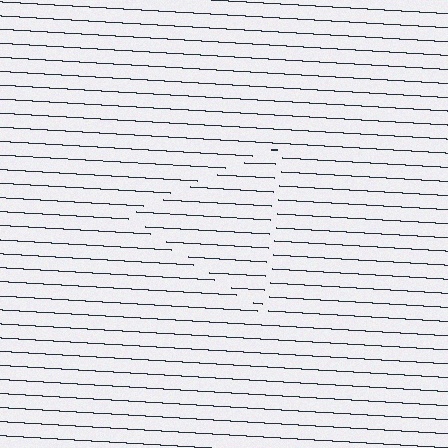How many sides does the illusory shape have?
3 sides — the line-ends trace a triangle.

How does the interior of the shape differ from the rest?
The interior of the shape contains the same grating, shifted by half a period — the contour is defined by the phase discontinuity where line-ends from the inner and outer gratings abut.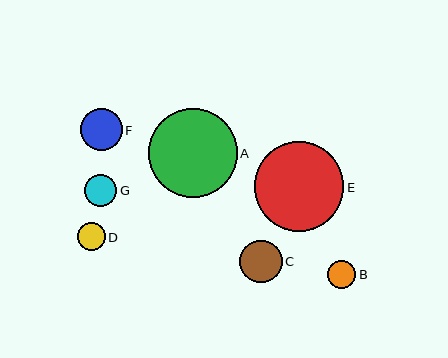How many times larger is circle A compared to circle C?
Circle A is approximately 2.1 times the size of circle C.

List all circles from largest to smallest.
From largest to smallest: E, A, C, F, G, D, B.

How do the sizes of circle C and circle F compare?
Circle C and circle F are approximately the same size.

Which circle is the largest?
Circle E is the largest with a size of approximately 90 pixels.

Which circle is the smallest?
Circle B is the smallest with a size of approximately 28 pixels.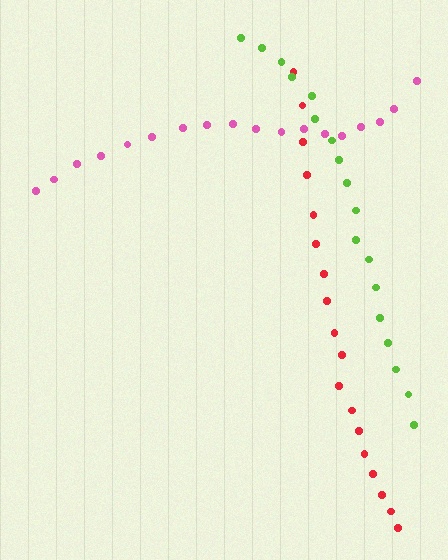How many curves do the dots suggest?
There are 3 distinct paths.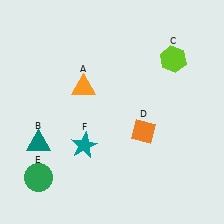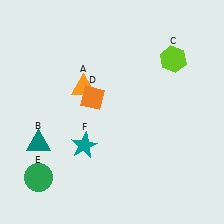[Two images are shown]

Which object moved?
The orange diamond (D) moved left.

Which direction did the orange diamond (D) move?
The orange diamond (D) moved left.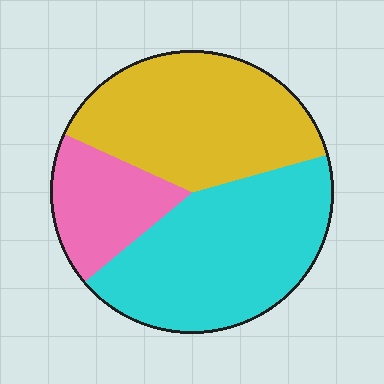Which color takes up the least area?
Pink, at roughly 20%.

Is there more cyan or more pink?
Cyan.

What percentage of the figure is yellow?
Yellow takes up about two fifths (2/5) of the figure.